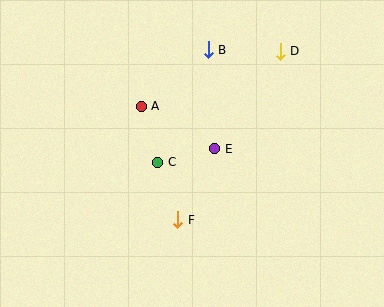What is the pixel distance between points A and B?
The distance between A and B is 88 pixels.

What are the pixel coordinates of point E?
Point E is at (215, 149).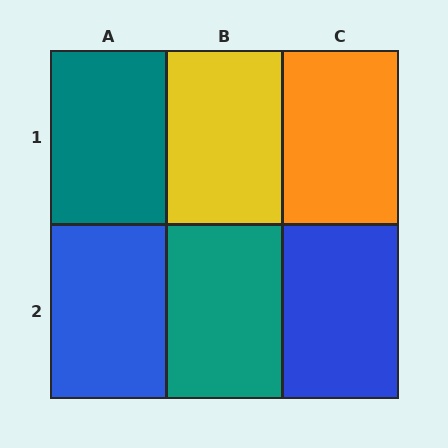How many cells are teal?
2 cells are teal.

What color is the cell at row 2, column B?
Teal.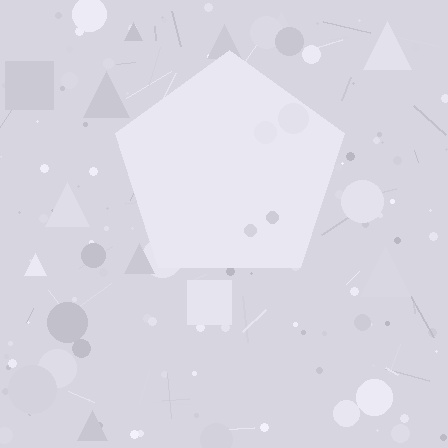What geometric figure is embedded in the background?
A pentagon is embedded in the background.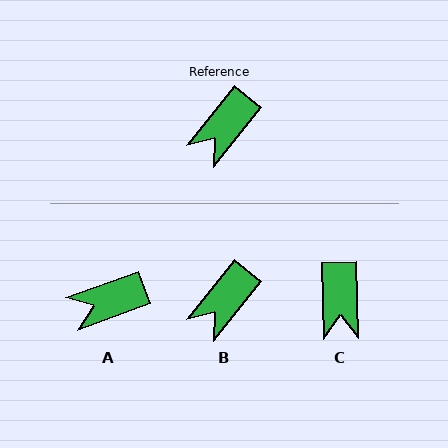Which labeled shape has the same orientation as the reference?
B.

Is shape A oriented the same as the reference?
No, it is off by about 31 degrees.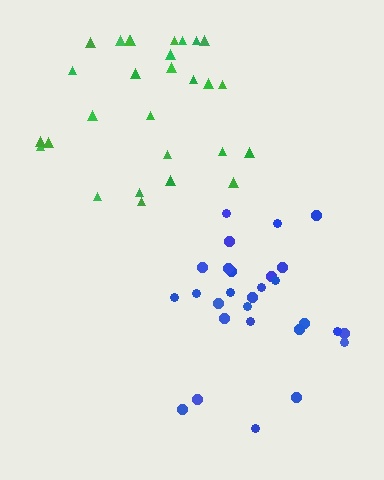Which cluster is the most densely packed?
Blue.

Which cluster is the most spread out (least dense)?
Green.